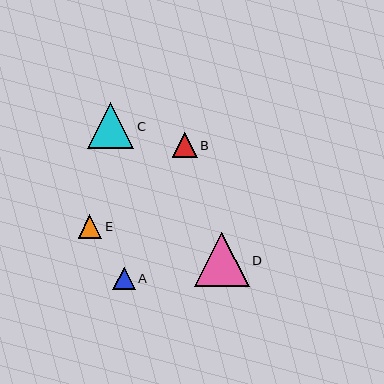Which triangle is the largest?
Triangle D is the largest with a size of approximately 55 pixels.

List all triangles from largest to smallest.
From largest to smallest: D, C, B, E, A.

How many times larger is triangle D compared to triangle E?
Triangle D is approximately 2.4 times the size of triangle E.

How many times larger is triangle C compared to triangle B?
Triangle C is approximately 1.9 times the size of triangle B.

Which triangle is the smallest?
Triangle A is the smallest with a size of approximately 22 pixels.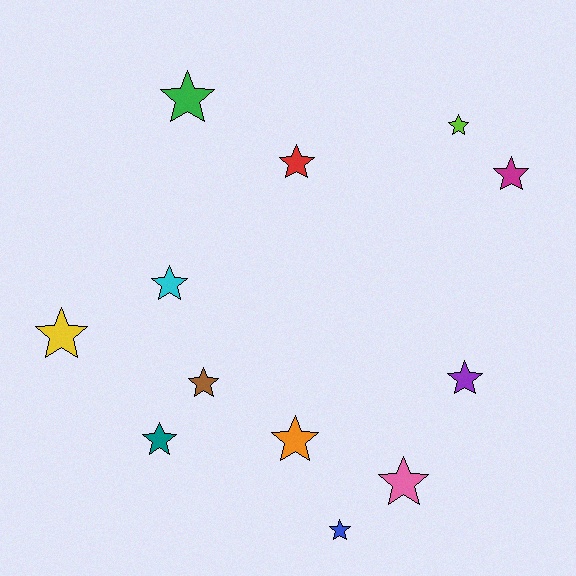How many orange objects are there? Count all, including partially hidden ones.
There is 1 orange object.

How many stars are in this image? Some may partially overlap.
There are 12 stars.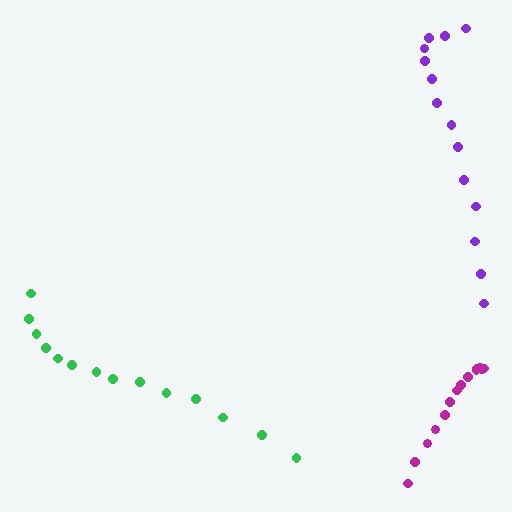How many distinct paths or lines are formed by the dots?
There are 3 distinct paths.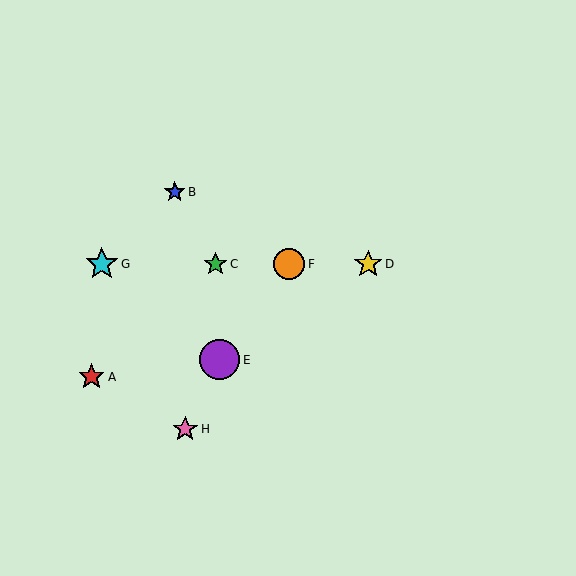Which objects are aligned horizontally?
Objects C, D, F, G are aligned horizontally.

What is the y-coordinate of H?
Object H is at y≈429.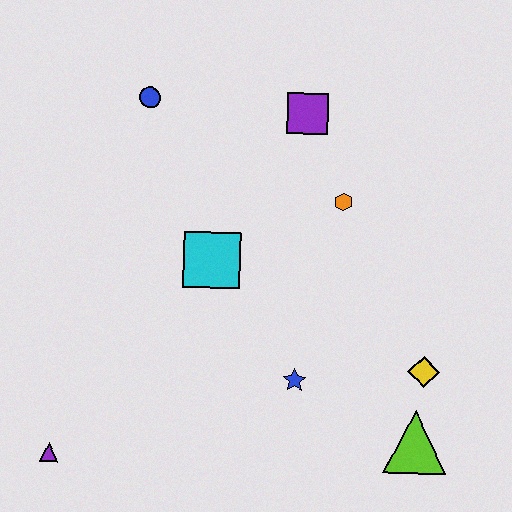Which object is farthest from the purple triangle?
The purple square is farthest from the purple triangle.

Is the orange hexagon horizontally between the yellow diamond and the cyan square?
Yes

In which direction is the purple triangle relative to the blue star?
The purple triangle is to the left of the blue star.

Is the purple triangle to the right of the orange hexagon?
No